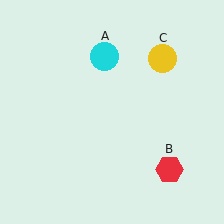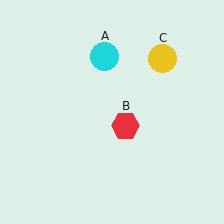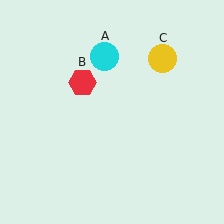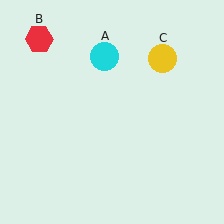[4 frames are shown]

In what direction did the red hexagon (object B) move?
The red hexagon (object B) moved up and to the left.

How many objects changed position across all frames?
1 object changed position: red hexagon (object B).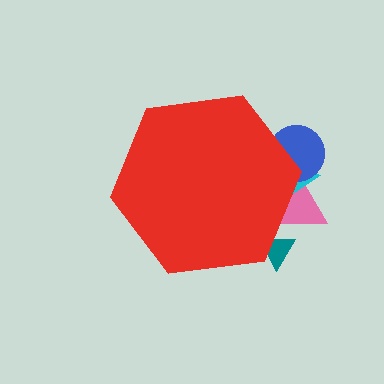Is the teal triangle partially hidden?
Yes, the teal triangle is partially hidden behind the red hexagon.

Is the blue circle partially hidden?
Yes, the blue circle is partially hidden behind the red hexagon.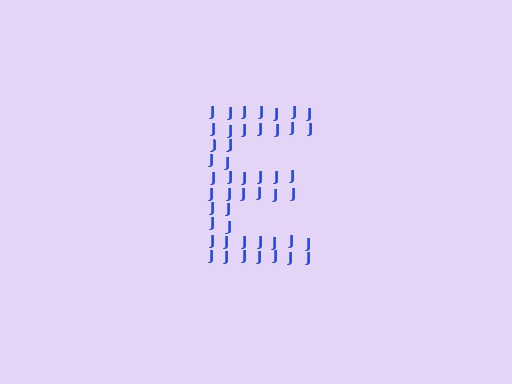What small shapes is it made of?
It is made of small letter J's.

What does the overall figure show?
The overall figure shows the letter E.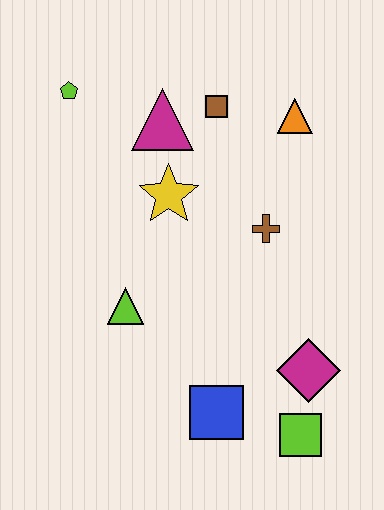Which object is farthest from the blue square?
The lime pentagon is farthest from the blue square.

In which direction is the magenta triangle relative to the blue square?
The magenta triangle is above the blue square.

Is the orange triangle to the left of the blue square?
No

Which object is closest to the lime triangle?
The yellow star is closest to the lime triangle.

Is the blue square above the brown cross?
No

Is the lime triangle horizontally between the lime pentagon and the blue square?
Yes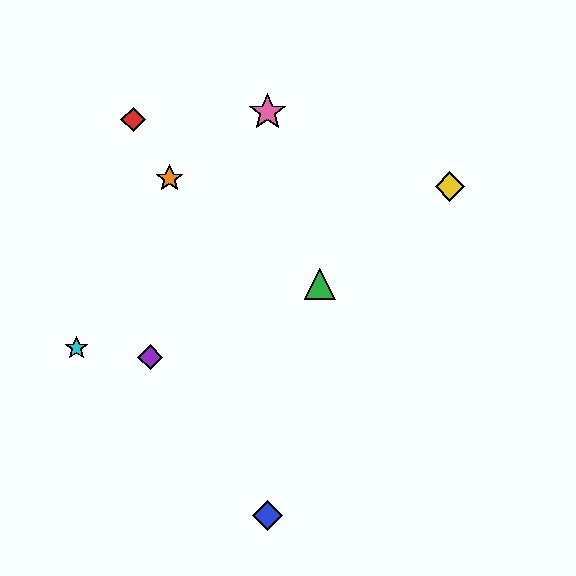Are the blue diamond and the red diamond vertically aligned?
No, the blue diamond is at x≈267 and the red diamond is at x≈133.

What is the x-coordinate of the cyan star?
The cyan star is at x≈76.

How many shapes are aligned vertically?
2 shapes (the blue diamond, the pink star) are aligned vertically.